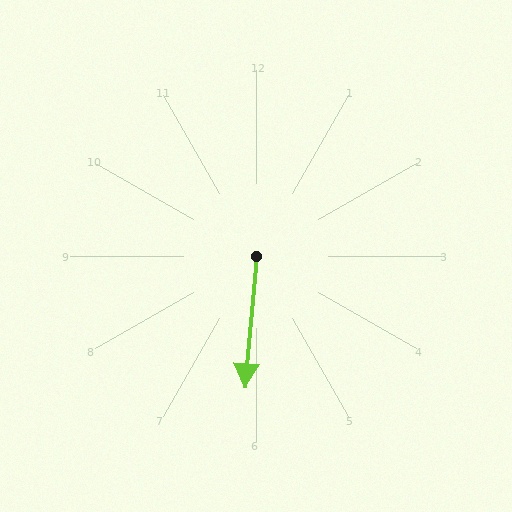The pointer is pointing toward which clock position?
Roughly 6 o'clock.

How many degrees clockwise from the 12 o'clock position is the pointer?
Approximately 185 degrees.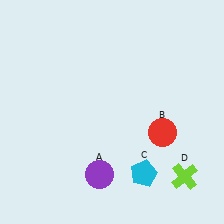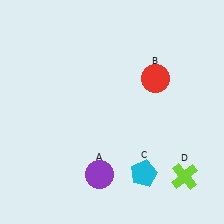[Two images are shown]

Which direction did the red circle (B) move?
The red circle (B) moved up.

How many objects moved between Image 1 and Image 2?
1 object moved between the two images.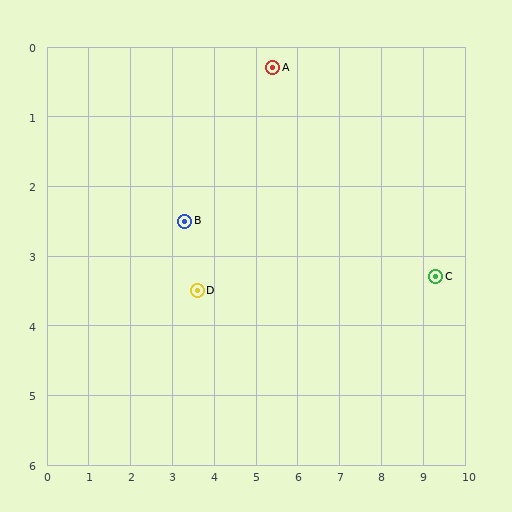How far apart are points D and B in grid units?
Points D and B are about 1.0 grid units apart.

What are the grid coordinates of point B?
Point B is at approximately (3.3, 2.5).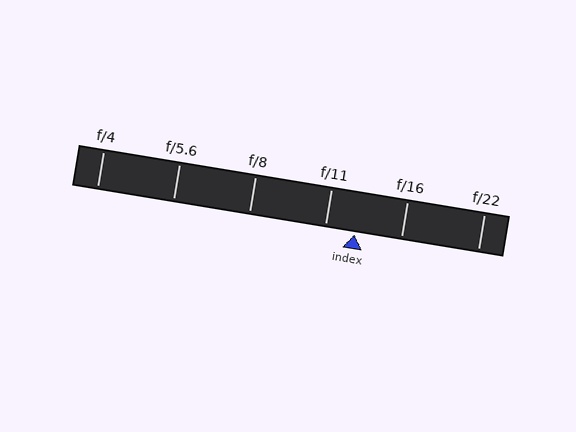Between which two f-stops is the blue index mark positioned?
The index mark is between f/11 and f/16.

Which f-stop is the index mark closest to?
The index mark is closest to f/11.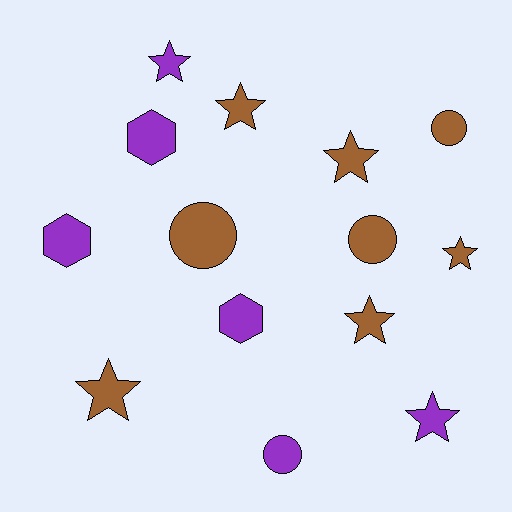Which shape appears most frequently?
Star, with 7 objects.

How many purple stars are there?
There are 2 purple stars.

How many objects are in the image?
There are 14 objects.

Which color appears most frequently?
Brown, with 8 objects.